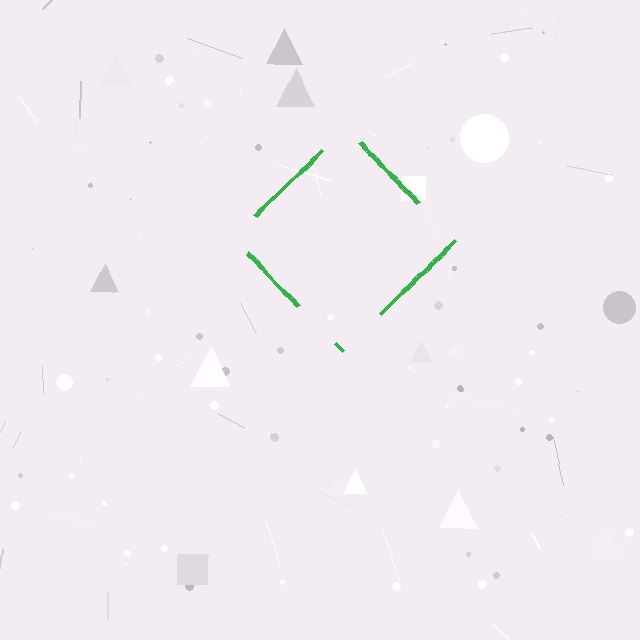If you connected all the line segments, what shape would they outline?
They would outline a diamond.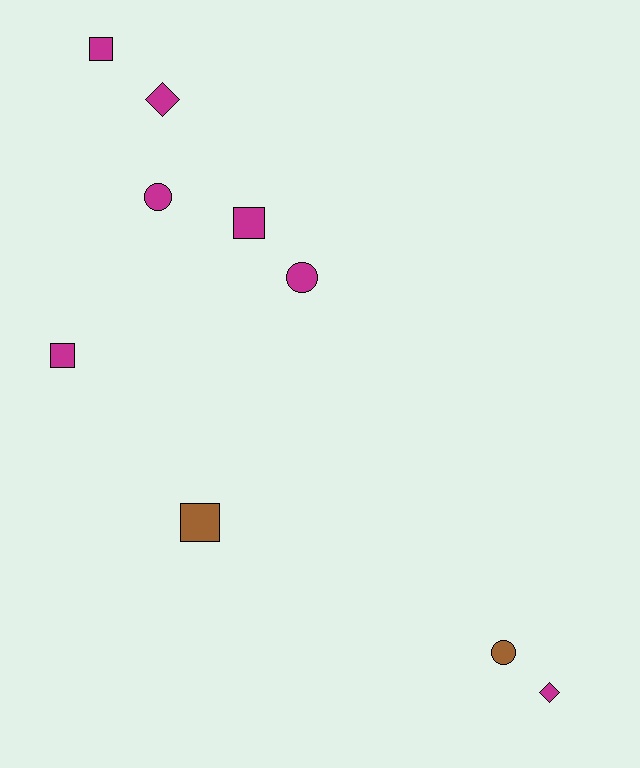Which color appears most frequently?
Magenta, with 7 objects.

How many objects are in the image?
There are 9 objects.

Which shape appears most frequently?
Square, with 4 objects.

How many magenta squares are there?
There are 3 magenta squares.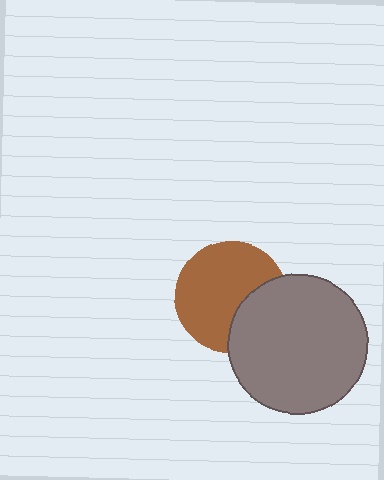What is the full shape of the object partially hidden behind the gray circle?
The partially hidden object is a brown circle.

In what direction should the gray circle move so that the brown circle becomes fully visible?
The gray circle should move right. That is the shortest direction to clear the overlap and leave the brown circle fully visible.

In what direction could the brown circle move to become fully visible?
The brown circle could move left. That would shift it out from behind the gray circle entirely.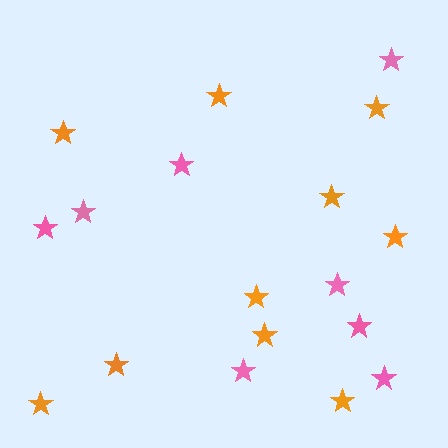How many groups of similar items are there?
There are 2 groups: one group of pink stars (8) and one group of orange stars (10).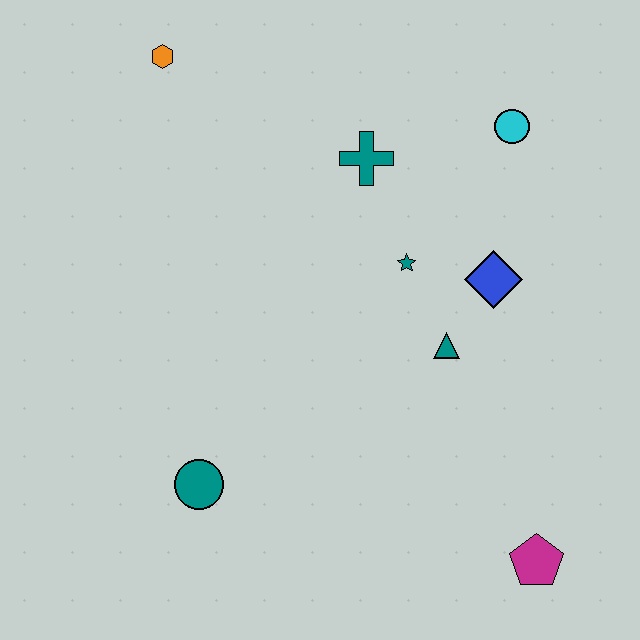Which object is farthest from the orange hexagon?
The magenta pentagon is farthest from the orange hexagon.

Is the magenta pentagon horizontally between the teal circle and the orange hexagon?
No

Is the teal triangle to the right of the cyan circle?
No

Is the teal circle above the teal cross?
No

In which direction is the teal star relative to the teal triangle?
The teal star is above the teal triangle.